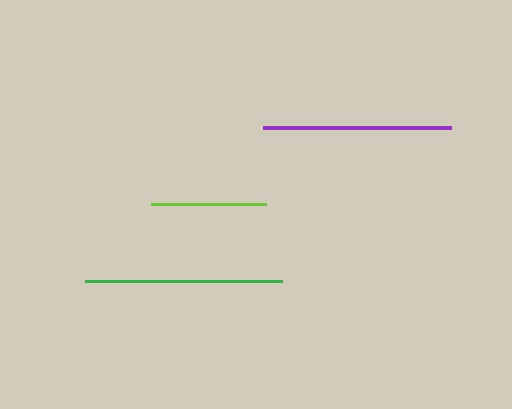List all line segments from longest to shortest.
From longest to shortest: green, purple, lime.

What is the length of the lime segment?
The lime segment is approximately 115 pixels long.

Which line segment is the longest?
The green line is the longest at approximately 198 pixels.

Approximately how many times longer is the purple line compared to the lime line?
The purple line is approximately 1.6 times the length of the lime line.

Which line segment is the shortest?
The lime line is the shortest at approximately 115 pixels.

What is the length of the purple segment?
The purple segment is approximately 187 pixels long.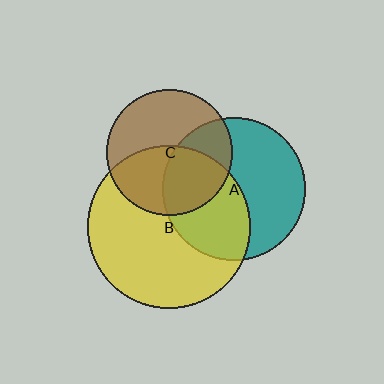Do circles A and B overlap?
Yes.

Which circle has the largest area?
Circle B (yellow).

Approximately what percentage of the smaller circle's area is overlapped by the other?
Approximately 45%.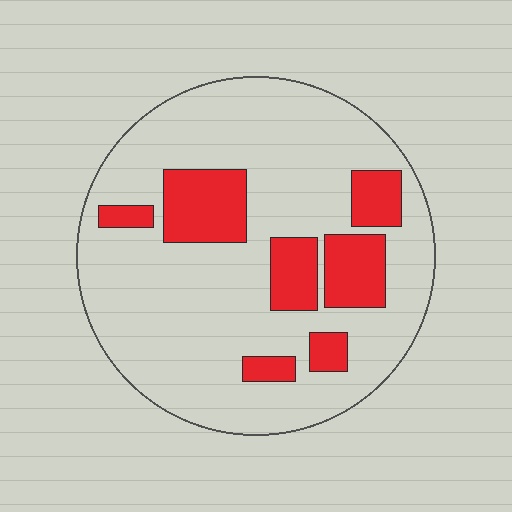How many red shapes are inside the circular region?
7.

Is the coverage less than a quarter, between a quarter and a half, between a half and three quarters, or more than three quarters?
Less than a quarter.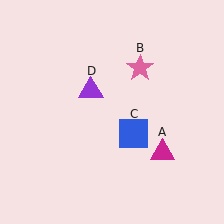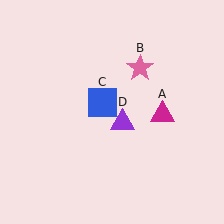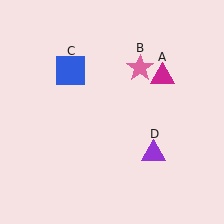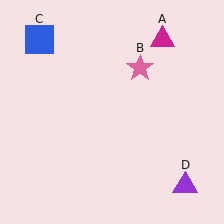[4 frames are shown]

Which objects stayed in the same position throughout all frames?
Pink star (object B) remained stationary.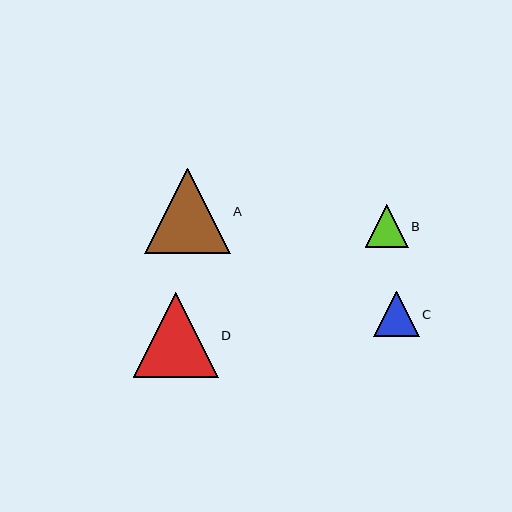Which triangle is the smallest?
Triangle B is the smallest with a size of approximately 43 pixels.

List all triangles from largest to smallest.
From largest to smallest: A, D, C, B.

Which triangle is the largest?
Triangle A is the largest with a size of approximately 85 pixels.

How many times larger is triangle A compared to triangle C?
Triangle A is approximately 1.9 times the size of triangle C.